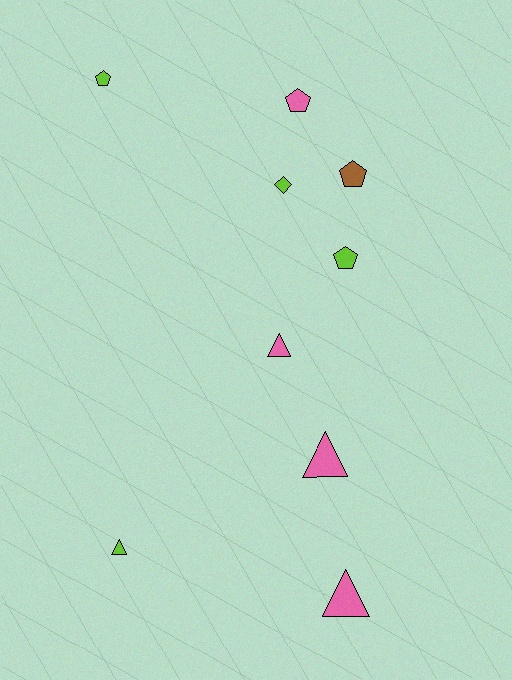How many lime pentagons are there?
There are 2 lime pentagons.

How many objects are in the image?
There are 9 objects.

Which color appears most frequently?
Lime, with 4 objects.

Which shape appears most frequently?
Triangle, with 4 objects.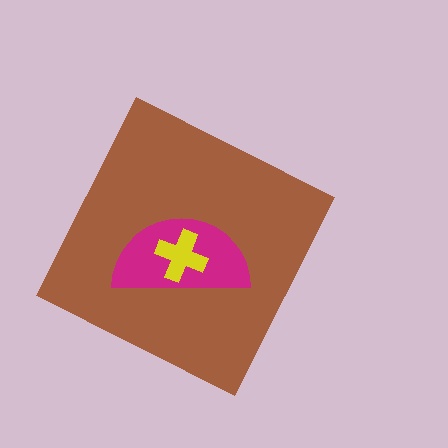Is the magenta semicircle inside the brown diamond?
Yes.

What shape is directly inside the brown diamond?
The magenta semicircle.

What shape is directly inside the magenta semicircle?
The yellow cross.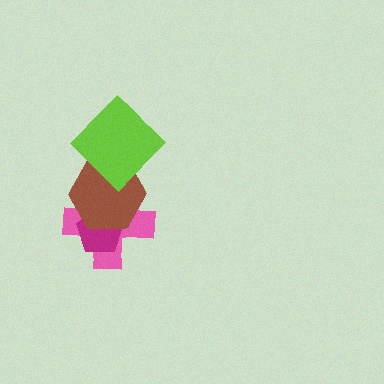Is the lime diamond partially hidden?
No, no other shape covers it.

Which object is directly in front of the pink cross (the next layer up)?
The magenta pentagon is directly in front of the pink cross.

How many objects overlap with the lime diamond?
2 objects overlap with the lime diamond.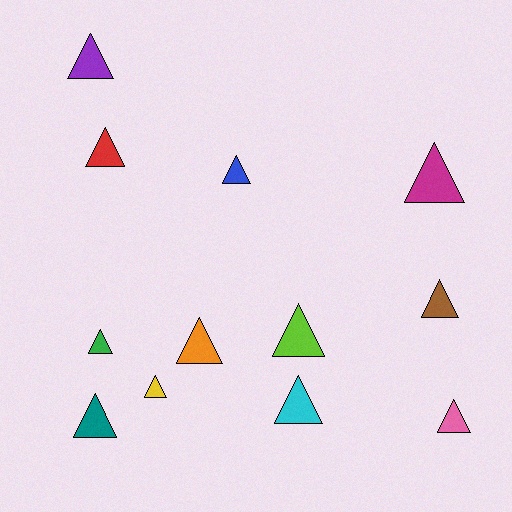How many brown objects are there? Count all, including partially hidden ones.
There is 1 brown object.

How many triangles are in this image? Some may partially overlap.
There are 12 triangles.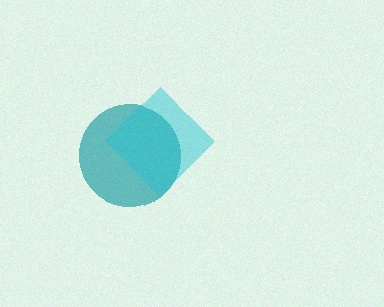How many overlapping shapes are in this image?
There are 2 overlapping shapes in the image.